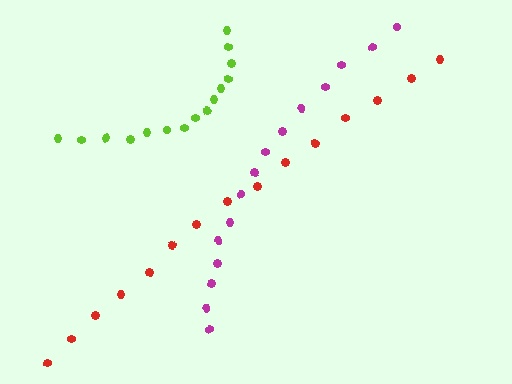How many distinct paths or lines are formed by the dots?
There are 3 distinct paths.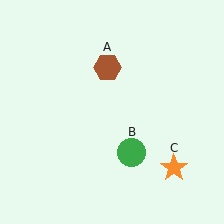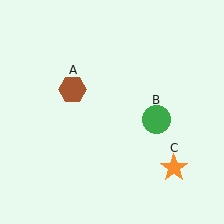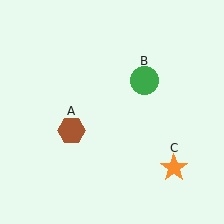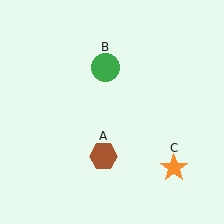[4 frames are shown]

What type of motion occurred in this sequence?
The brown hexagon (object A), green circle (object B) rotated counterclockwise around the center of the scene.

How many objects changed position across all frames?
2 objects changed position: brown hexagon (object A), green circle (object B).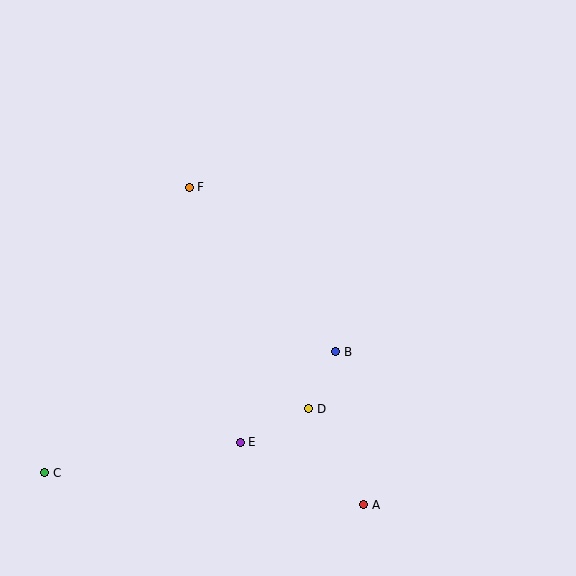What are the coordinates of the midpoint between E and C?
The midpoint between E and C is at (143, 457).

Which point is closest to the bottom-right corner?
Point A is closest to the bottom-right corner.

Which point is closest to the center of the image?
Point B at (336, 352) is closest to the center.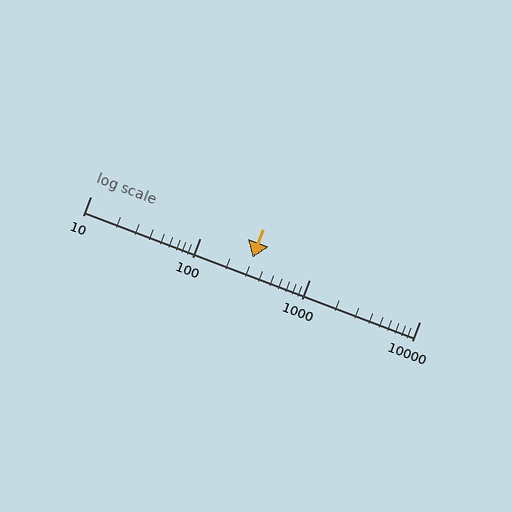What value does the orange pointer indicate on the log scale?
The pointer indicates approximately 300.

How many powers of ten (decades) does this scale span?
The scale spans 3 decades, from 10 to 10000.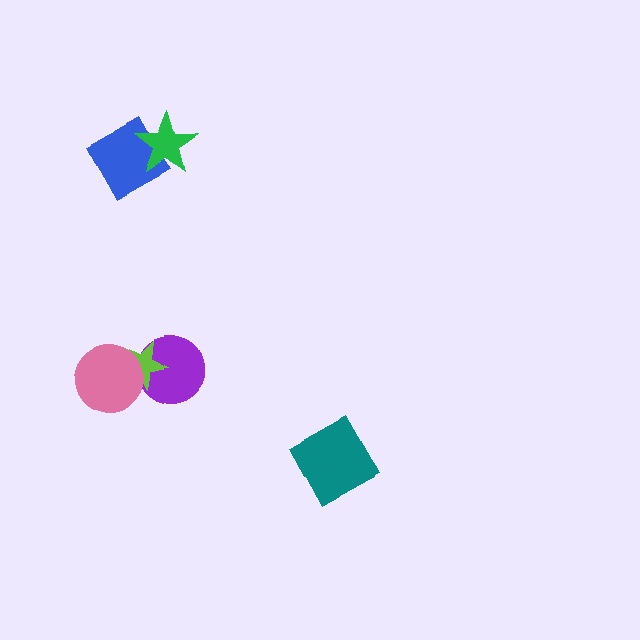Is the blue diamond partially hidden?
Yes, it is partially covered by another shape.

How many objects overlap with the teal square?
0 objects overlap with the teal square.